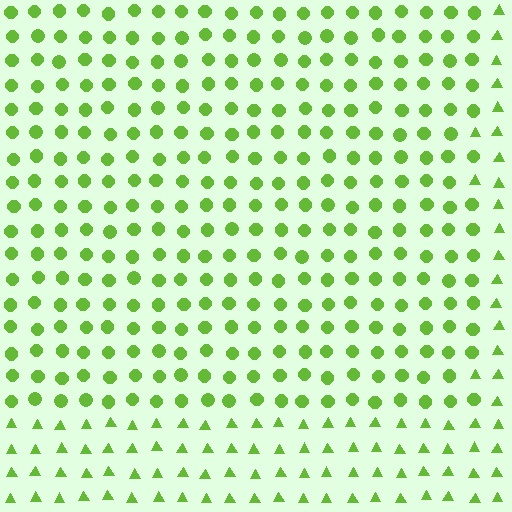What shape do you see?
I see a rectangle.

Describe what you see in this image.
The image is filled with small lime elements arranged in a uniform grid. A rectangle-shaped region contains circles, while the surrounding area contains triangles. The boundary is defined purely by the change in element shape.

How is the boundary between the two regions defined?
The boundary is defined by a change in element shape: circles inside vs. triangles outside. All elements share the same color and spacing.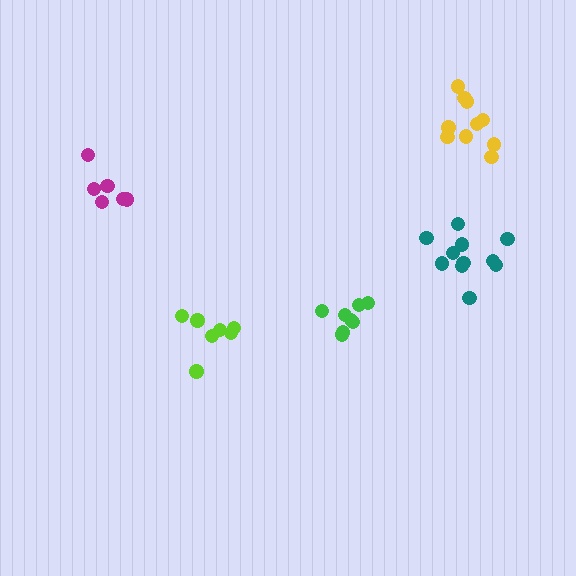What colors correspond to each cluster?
The clusters are colored: magenta, yellow, green, lime, teal.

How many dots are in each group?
Group 1: 6 dots, Group 2: 10 dots, Group 3: 8 dots, Group 4: 7 dots, Group 5: 11 dots (42 total).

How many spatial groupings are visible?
There are 5 spatial groupings.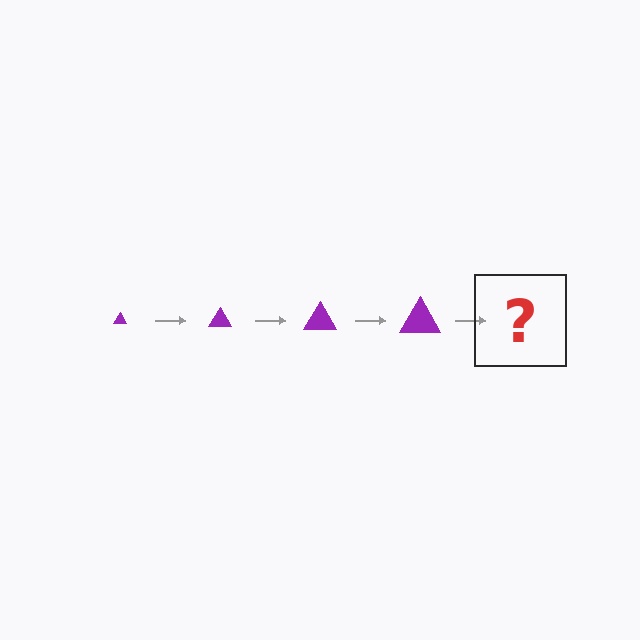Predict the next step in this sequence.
The next step is a purple triangle, larger than the previous one.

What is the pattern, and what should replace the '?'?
The pattern is that the triangle gets progressively larger each step. The '?' should be a purple triangle, larger than the previous one.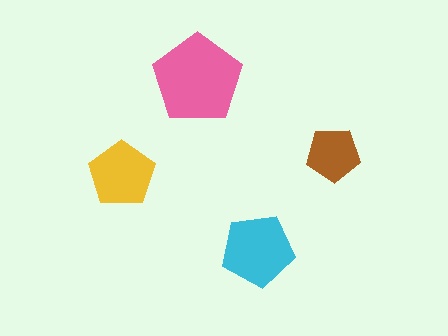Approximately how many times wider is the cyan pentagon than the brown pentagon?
About 1.5 times wider.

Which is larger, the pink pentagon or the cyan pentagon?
The pink one.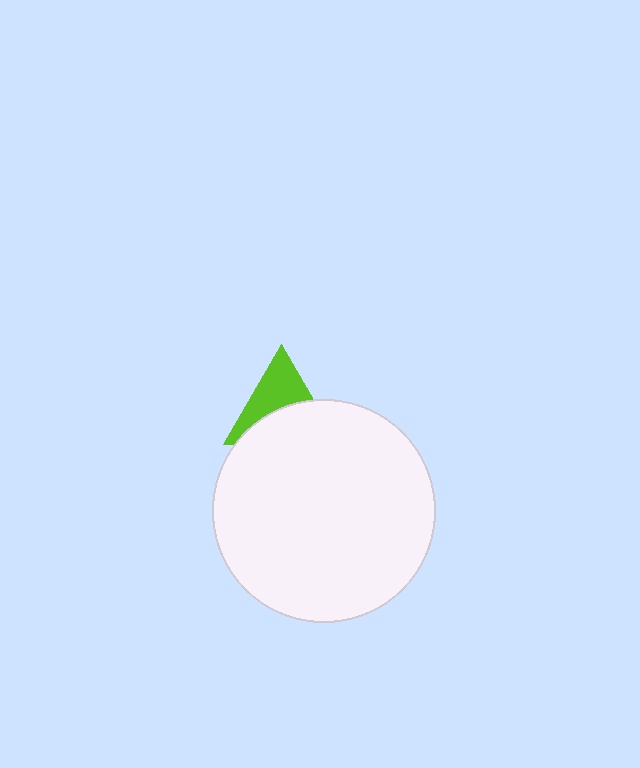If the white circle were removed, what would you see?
You would see the complete lime triangle.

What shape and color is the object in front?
The object in front is a white circle.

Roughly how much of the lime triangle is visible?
About half of it is visible (roughly 48%).